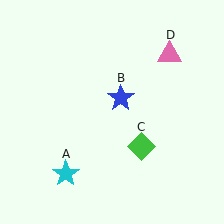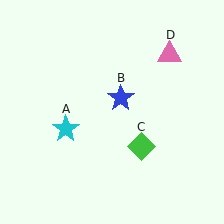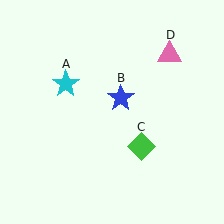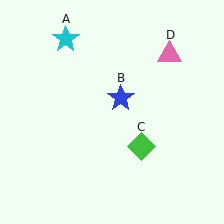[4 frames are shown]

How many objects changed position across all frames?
1 object changed position: cyan star (object A).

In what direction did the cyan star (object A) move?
The cyan star (object A) moved up.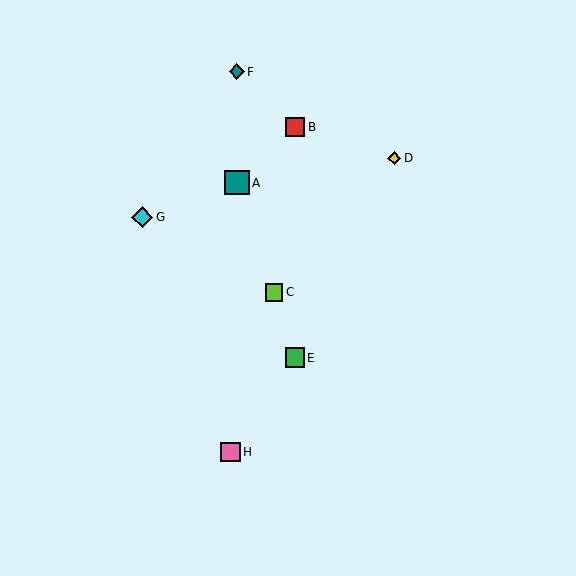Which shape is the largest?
The teal square (labeled A) is the largest.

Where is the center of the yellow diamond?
The center of the yellow diamond is at (394, 158).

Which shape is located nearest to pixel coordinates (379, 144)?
The yellow diamond (labeled D) at (394, 158) is nearest to that location.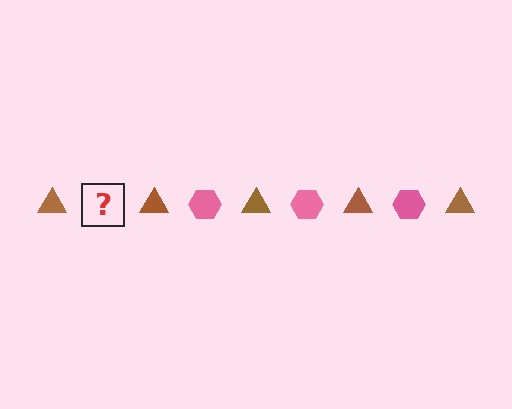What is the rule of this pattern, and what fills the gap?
The rule is that the pattern alternates between brown triangle and pink hexagon. The gap should be filled with a pink hexagon.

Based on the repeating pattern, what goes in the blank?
The blank should be a pink hexagon.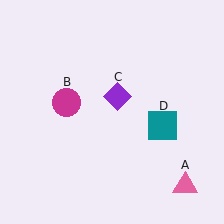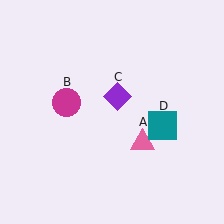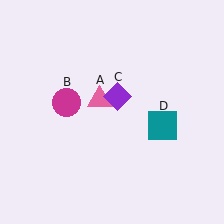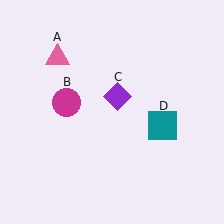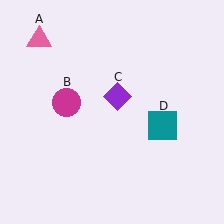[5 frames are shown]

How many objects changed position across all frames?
1 object changed position: pink triangle (object A).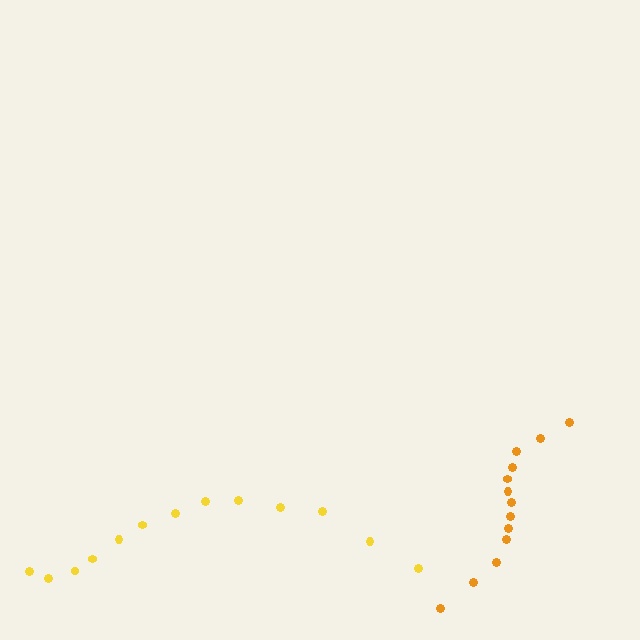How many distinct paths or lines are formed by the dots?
There are 2 distinct paths.